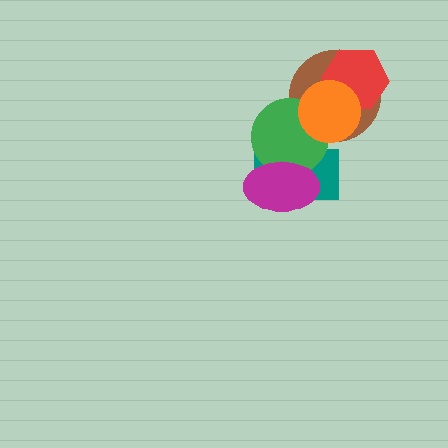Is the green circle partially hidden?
Yes, it is partially covered by another shape.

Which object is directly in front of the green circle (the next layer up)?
The magenta ellipse is directly in front of the green circle.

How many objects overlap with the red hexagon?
2 objects overlap with the red hexagon.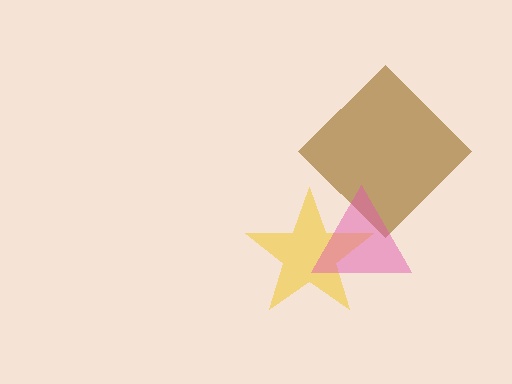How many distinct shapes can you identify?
There are 3 distinct shapes: a yellow star, a brown diamond, a pink triangle.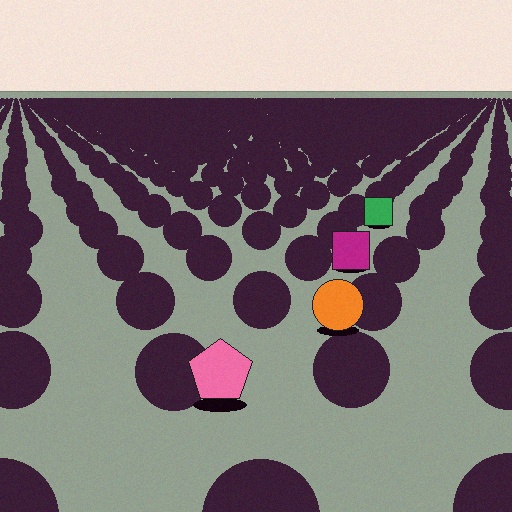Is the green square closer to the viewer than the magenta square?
No. The magenta square is closer — you can tell from the texture gradient: the ground texture is coarser near it.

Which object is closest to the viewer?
The pink pentagon is closest. The texture marks near it are larger and more spread out.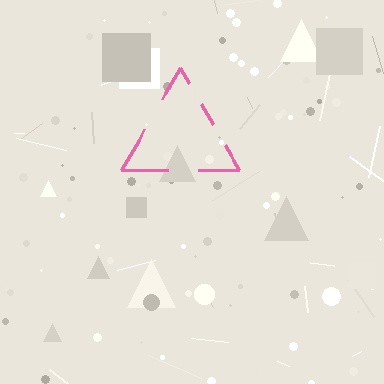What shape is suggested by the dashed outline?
The dashed outline suggests a triangle.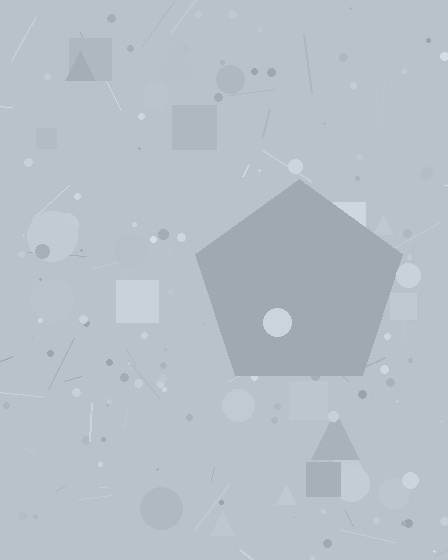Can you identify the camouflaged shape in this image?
The camouflaged shape is a pentagon.